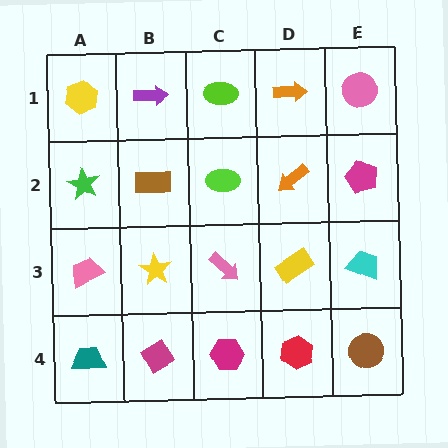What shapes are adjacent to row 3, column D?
An orange arrow (row 2, column D), a red hexagon (row 4, column D), a pink arrow (row 3, column C), a cyan trapezoid (row 3, column E).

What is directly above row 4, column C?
A pink arrow.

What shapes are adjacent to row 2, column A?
A yellow hexagon (row 1, column A), a pink trapezoid (row 3, column A), a brown rectangle (row 2, column B).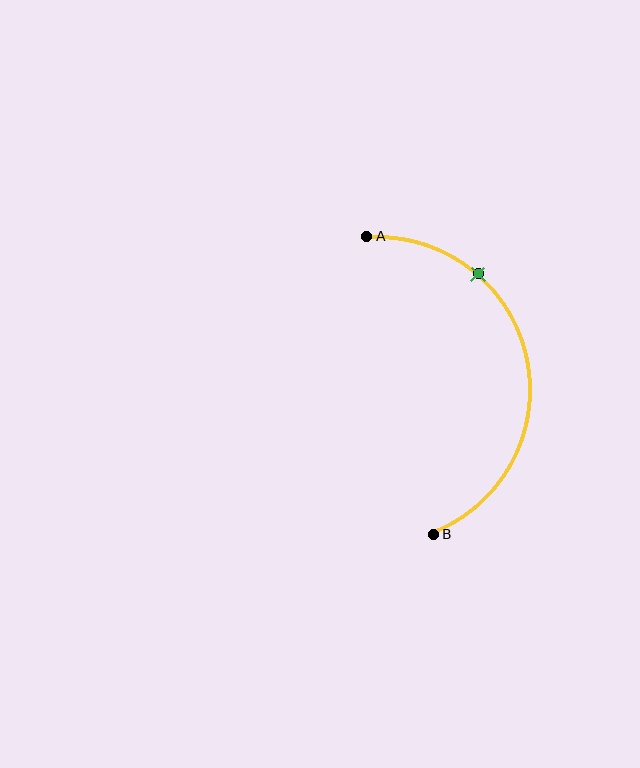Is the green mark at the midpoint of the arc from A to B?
No. The green mark lies on the arc but is closer to endpoint A. The arc midpoint would be at the point on the curve equidistant along the arc from both A and B.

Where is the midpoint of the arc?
The arc midpoint is the point on the curve farthest from the straight line joining A and B. It sits to the right of that line.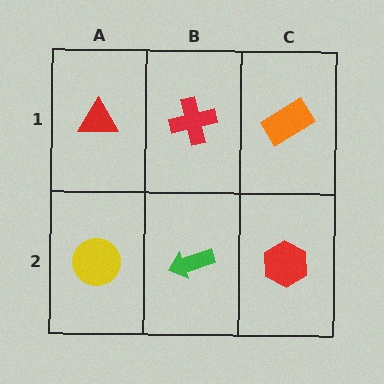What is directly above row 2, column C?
An orange rectangle.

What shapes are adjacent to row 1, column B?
A green arrow (row 2, column B), a red triangle (row 1, column A), an orange rectangle (row 1, column C).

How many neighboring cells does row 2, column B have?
3.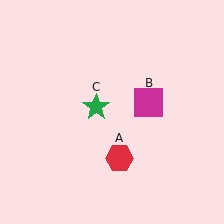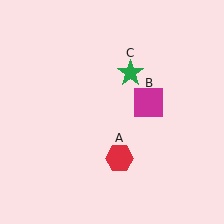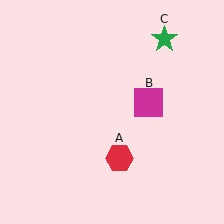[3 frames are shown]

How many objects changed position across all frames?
1 object changed position: green star (object C).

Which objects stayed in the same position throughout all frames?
Red hexagon (object A) and magenta square (object B) remained stationary.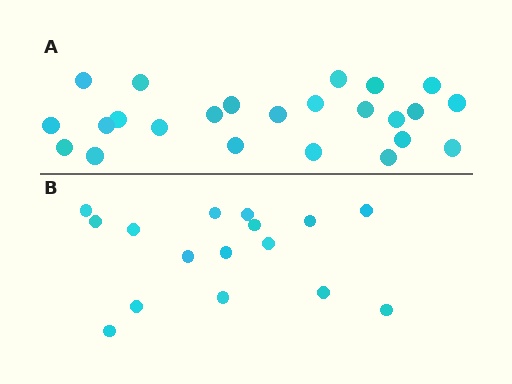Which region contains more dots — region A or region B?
Region A (the top region) has more dots.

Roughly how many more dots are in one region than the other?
Region A has roughly 8 or so more dots than region B.